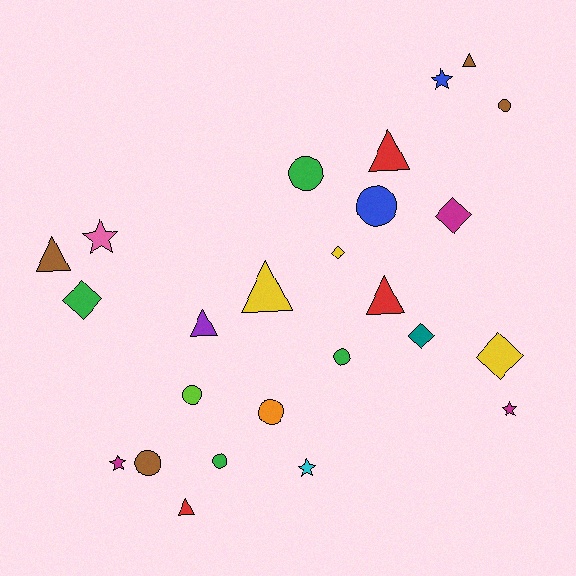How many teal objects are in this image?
There is 1 teal object.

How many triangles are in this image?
There are 7 triangles.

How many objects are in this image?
There are 25 objects.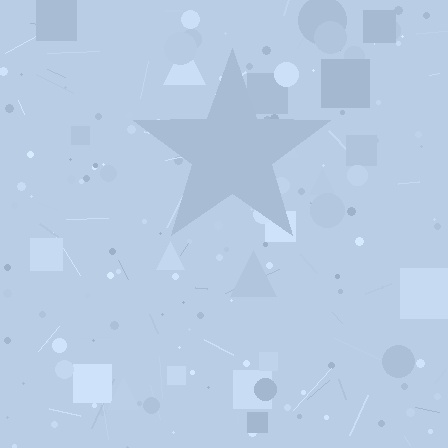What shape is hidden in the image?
A star is hidden in the image.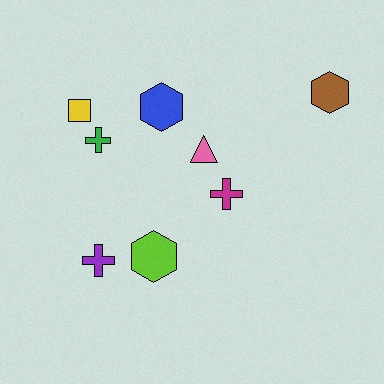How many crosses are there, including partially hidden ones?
There are 3 crosses.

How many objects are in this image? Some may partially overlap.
There are 8 objects.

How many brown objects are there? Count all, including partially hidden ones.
There is 1 brown object.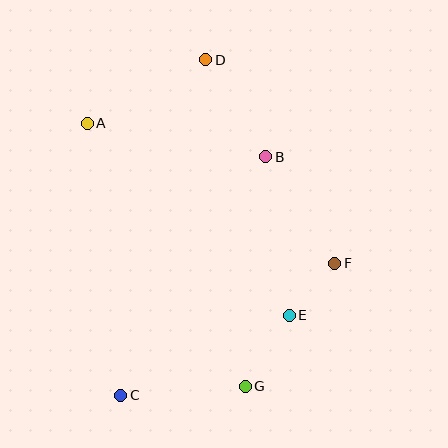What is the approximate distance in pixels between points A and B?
The distance between A and B is approximately 182 pixels.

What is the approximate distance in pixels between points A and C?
The distance between A and C is approximately 274 pixels.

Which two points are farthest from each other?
Points C and D are farthest from each other.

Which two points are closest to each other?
Points E and F are closest to each other.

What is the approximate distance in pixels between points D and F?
The distance between D and F is approximately 241 pixels.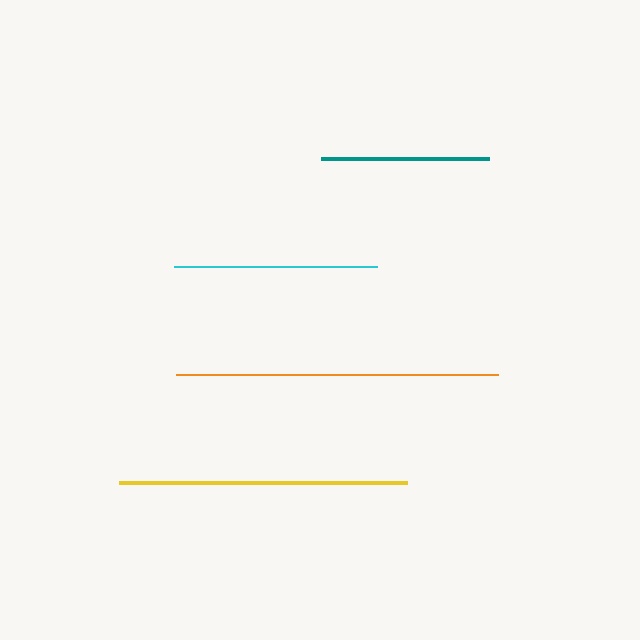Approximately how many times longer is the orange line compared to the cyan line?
The orange line is approximately 1.6 times the length of the cyan line.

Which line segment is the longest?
The orange line is the longest at approximately 322 pixels.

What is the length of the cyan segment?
The cyan segment is approximately 203 pixels long.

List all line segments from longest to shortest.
From longest to shortest: orange, yellow, cyan, teal.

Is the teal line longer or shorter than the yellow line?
The yellow line is longer than the teal line.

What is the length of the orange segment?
The orange segment is approximately 322 pixels long.